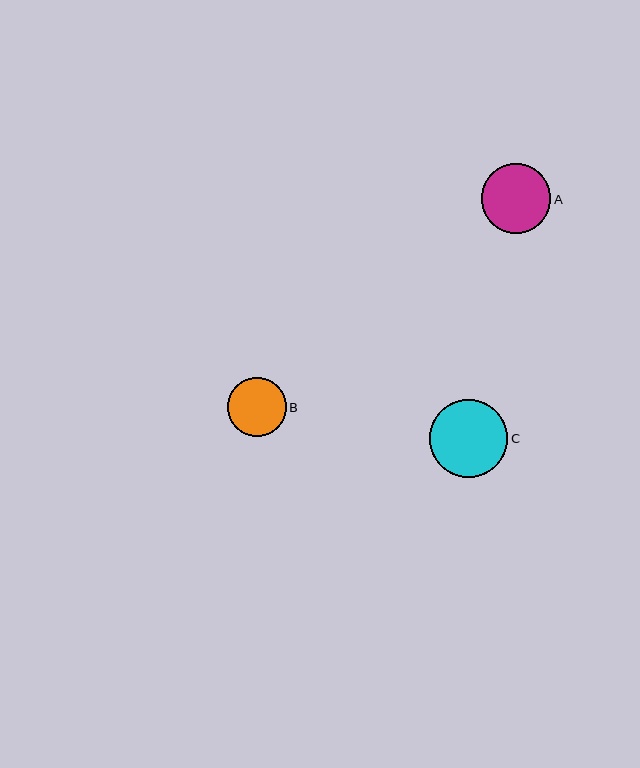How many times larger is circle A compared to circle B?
Circle A is approximately 1.2 times the size of circle B.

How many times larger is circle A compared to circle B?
Circle A is approximately 1.2 times the size of circle B.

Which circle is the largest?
Circle C is the largest with a size of approximately 78 pixels.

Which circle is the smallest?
Circle B is the smallest with a size of approximately 59 pixels.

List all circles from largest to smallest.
From largest to smallest: C, A, B.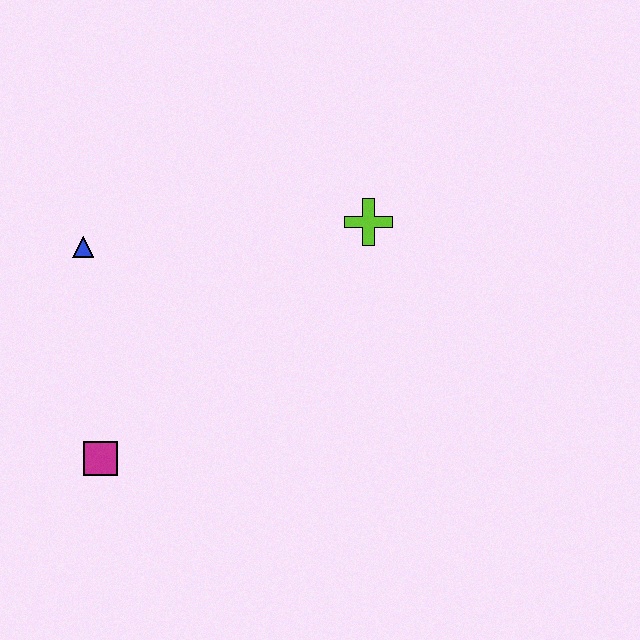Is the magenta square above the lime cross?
No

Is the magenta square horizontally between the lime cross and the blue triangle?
Yes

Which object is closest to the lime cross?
The blue triangle is closest to the lime cross.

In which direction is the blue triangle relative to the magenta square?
The blue triangle is above the magenta square.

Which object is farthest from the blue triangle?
The lime cross is farthest from the blue triangle.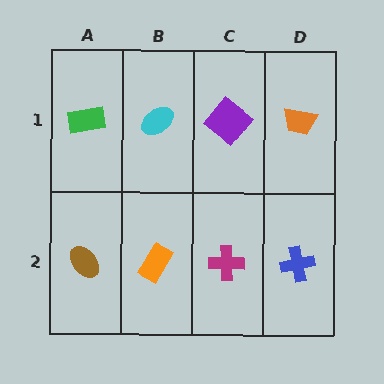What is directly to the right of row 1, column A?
A cyan ellipse.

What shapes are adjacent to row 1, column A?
A brown ellipse (row 2, column A), a cyan ellipse (row 1, column B).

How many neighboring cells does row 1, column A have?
2.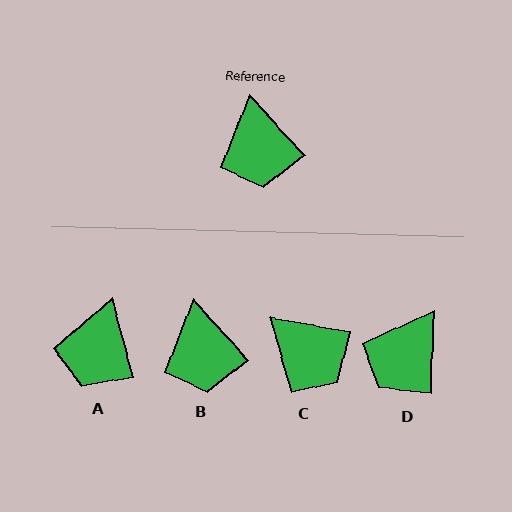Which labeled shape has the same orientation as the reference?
B.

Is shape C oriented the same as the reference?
No, it is off by about 38 degrees.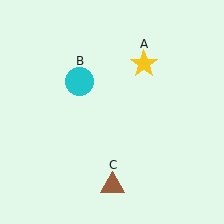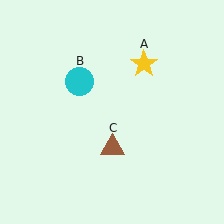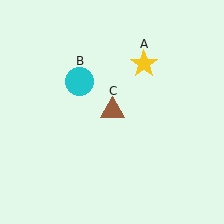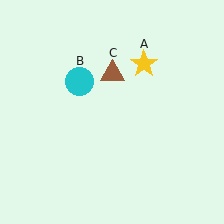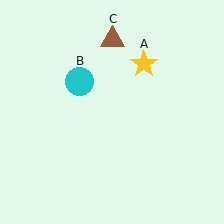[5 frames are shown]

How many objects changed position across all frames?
1 object changed position: brown triangle (object C).